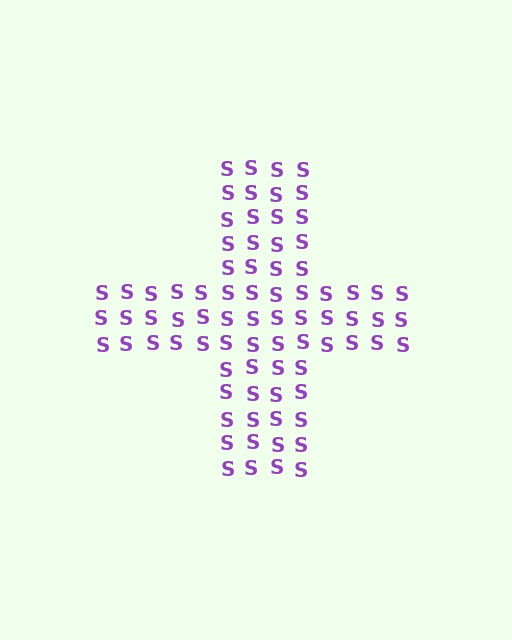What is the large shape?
The large shape is a cross.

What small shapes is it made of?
It is made of small letter S's.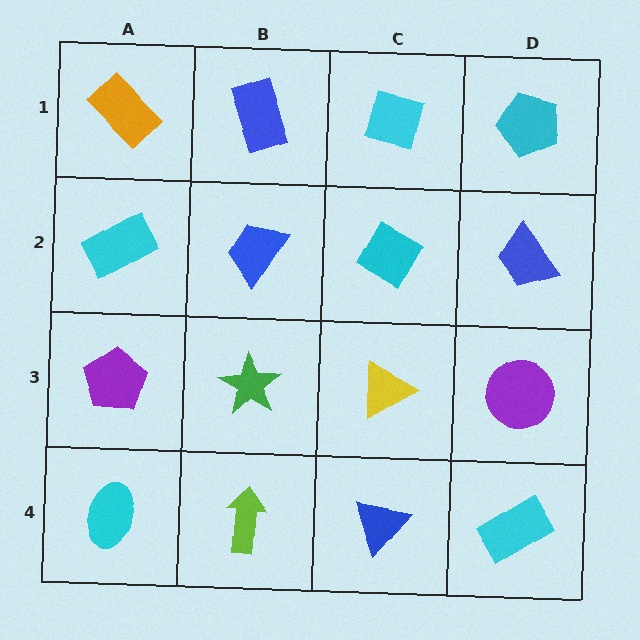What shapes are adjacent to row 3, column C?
A cyan diamond (row 2, column C), a blue triangle (row 4, column C), a green star (row 3, column B), a purple circle (row 3, column D).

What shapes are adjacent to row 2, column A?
An orange rectangle (row 1, column A), a purple pentagon (row 3, column A), a blue trapezoid (row 2, column B).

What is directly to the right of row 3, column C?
A purple circle.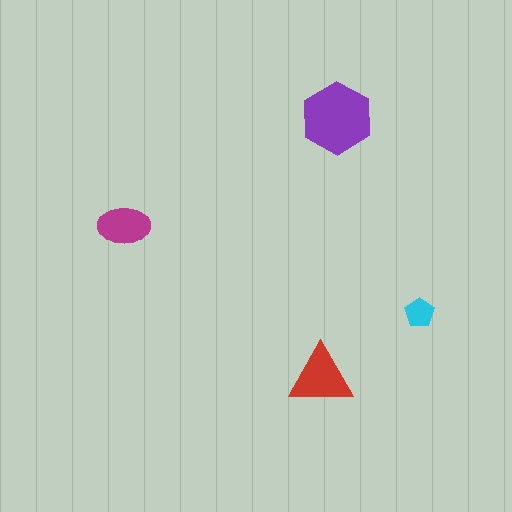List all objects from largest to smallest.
The purple hexagon, the red triangle, the magenta ellipse, the cyan pentagon.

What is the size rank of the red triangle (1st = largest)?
2nd.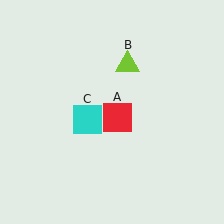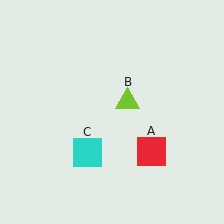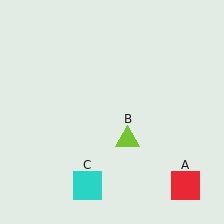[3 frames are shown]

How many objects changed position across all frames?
3 objects changed position: red square (object A), lime triangle (object B), cyan square (object C).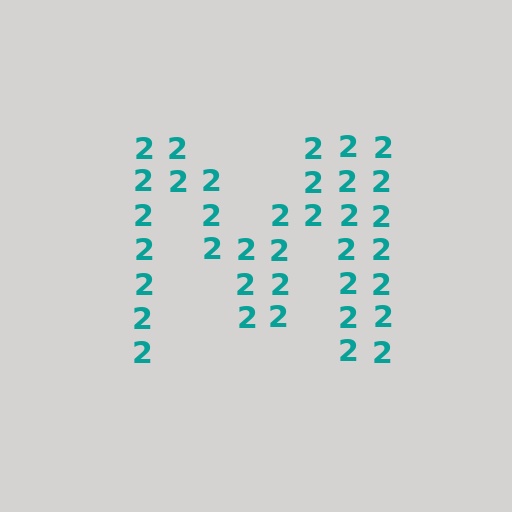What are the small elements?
The small elements are digit 2's.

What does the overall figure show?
The overall figure shows the letter M.